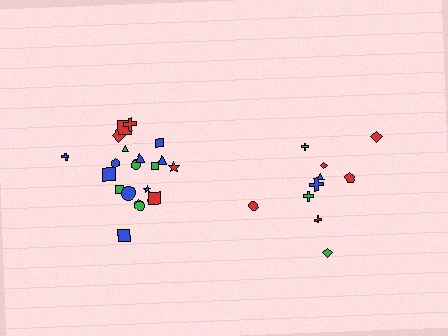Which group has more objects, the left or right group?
The left group.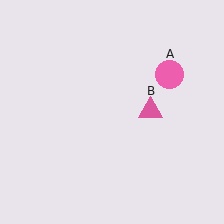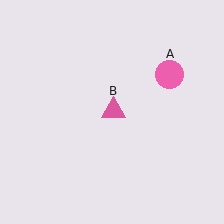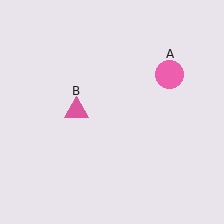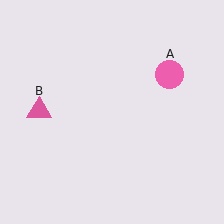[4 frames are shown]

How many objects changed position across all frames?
1 object changed position: pink triangle (object B).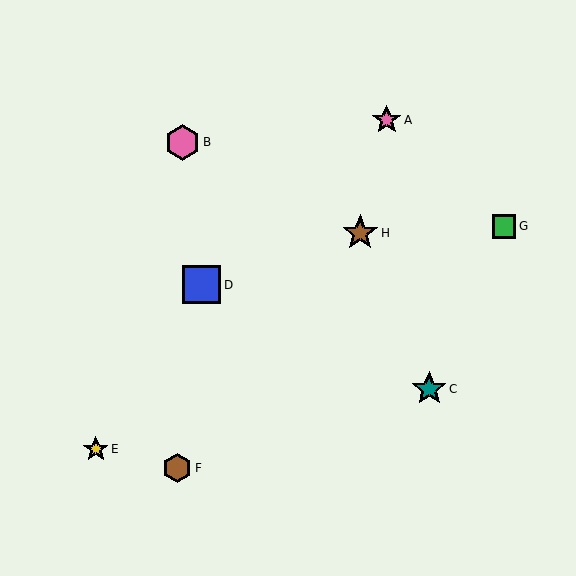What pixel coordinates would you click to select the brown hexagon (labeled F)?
Click at (177, 468) to select the brown hexagon F.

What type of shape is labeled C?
Shape C is a teal star.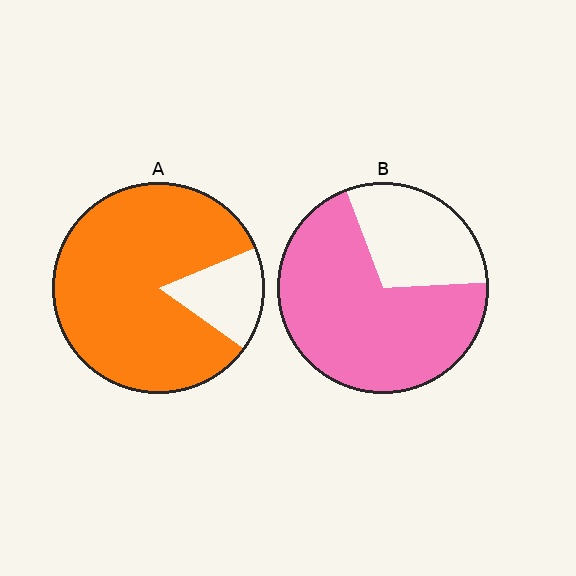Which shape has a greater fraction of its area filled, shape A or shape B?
Shape A.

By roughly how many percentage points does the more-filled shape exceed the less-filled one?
By roughly 15 percentage points (A over B).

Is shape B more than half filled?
Yes.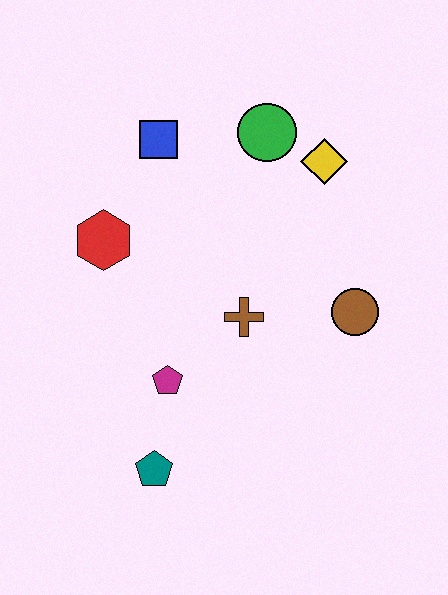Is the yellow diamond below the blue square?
Yes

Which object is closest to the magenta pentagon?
The teal pentagon is closest to the magenta pentagon.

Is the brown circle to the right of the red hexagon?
Yes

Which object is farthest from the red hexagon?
The brown circle is farthest from the red hexagon.